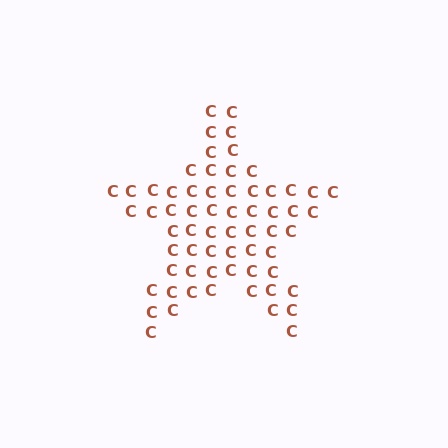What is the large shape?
The large shape is a star.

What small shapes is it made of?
It is made of small letter C's.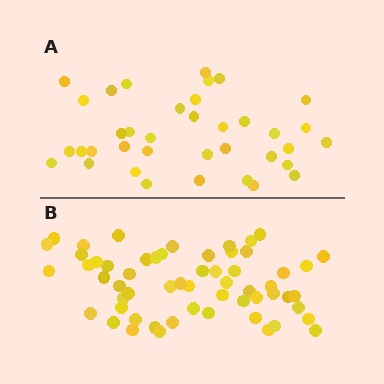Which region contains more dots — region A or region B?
Region B (the bottom region) has more dots.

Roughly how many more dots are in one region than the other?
Region B has approximately 20 more dots than region A.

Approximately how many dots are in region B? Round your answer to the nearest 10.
About 60 dots. (The exact count is 58, which rounds to 60.)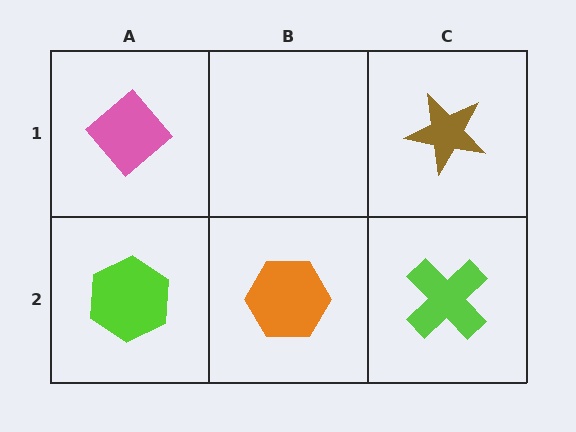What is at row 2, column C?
A lime cross.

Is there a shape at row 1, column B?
No, that cell is empty.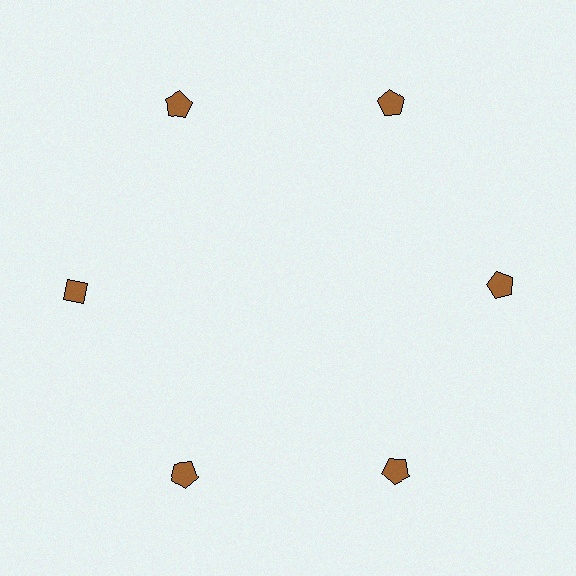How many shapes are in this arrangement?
There are 6 shapes arranged in a ring pattern.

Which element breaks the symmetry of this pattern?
The brown diamond at roughly the 9 o'clock position breaks the symmetry. All other shapes are brown pentagons.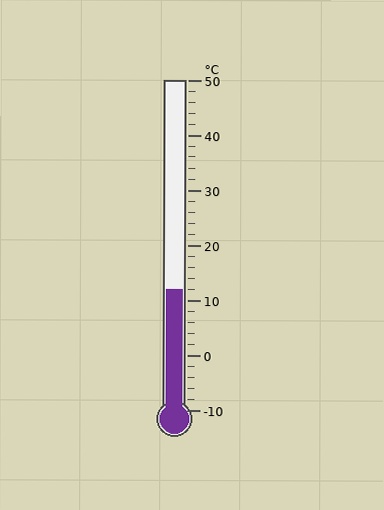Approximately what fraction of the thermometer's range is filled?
The thermometer is filled to approximately 35% of its range.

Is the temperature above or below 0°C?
The temperature is above 0°C.